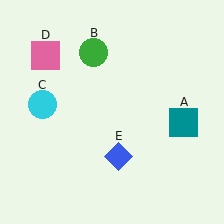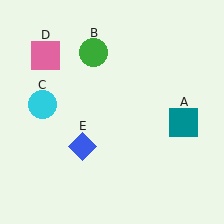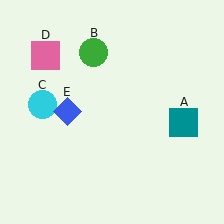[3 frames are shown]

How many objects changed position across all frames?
1 object changed position: blue diamond (object E).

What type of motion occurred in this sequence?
The blue diamond (object E) rotated clockwise around the center of the scene.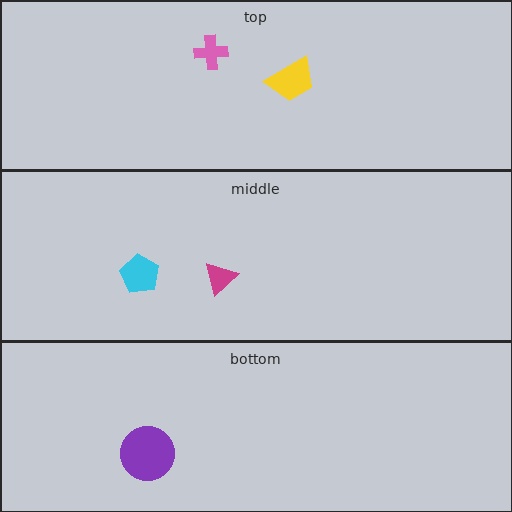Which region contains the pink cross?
The top region.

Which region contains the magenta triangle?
The middle region.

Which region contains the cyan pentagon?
The middle region.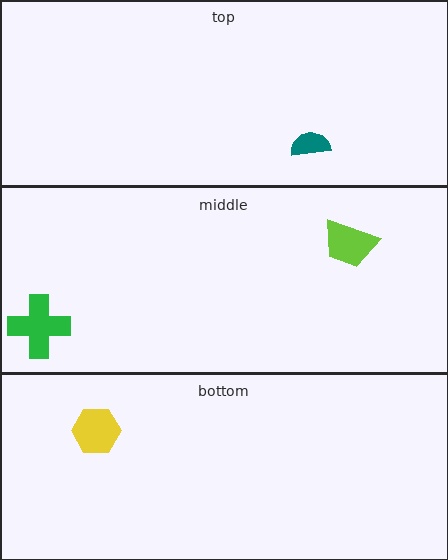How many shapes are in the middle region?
2.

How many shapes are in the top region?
1.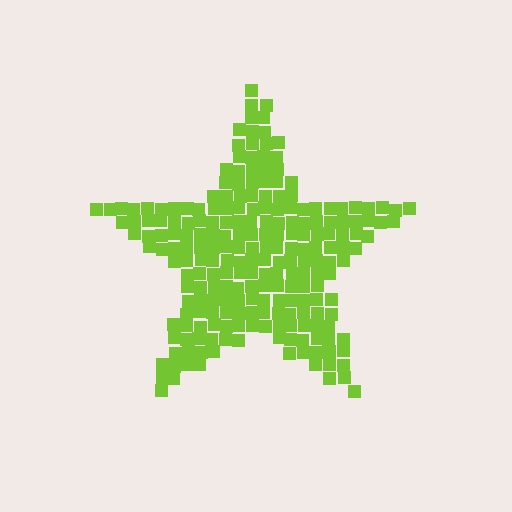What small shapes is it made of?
It is made of small squares.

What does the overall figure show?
The overall figure shows a star.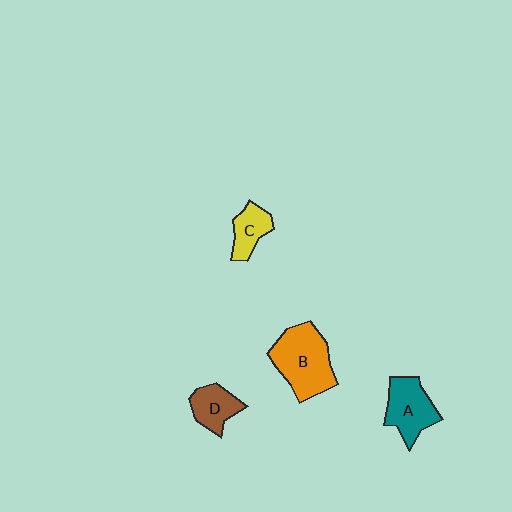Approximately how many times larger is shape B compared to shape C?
Approximately 2.2 times.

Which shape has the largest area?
Shape B (orange).